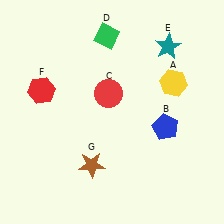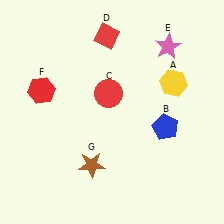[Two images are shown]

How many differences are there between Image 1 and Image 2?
There are 2 differences between the two images.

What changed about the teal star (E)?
In Image 1, E is teal. In Image 2, it changed to pink.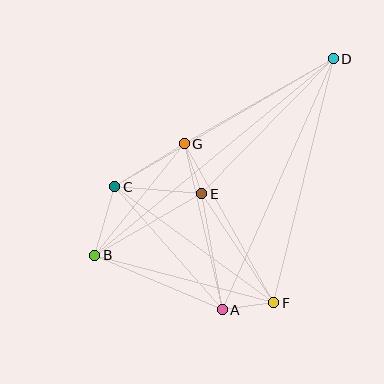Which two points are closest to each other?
Points A and F are closest to each other.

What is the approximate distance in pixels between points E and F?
The distance between E and F is approximately 131 pixels.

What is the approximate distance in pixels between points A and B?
The distance between A and B is approximately 139 pixels.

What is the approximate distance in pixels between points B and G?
The distance between B and G is approximately 143 pixels.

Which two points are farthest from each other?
Points B and D are farthest from each other.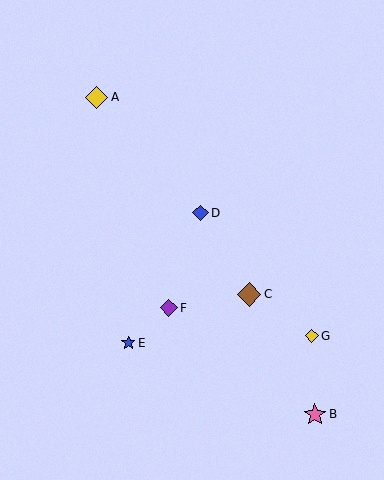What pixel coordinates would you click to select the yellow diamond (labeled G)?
Click at (312, 336) to select the yellow diamond G.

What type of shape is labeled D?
Shape D is a blue diamond.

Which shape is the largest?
The brown diamond (labeled C) is the largest.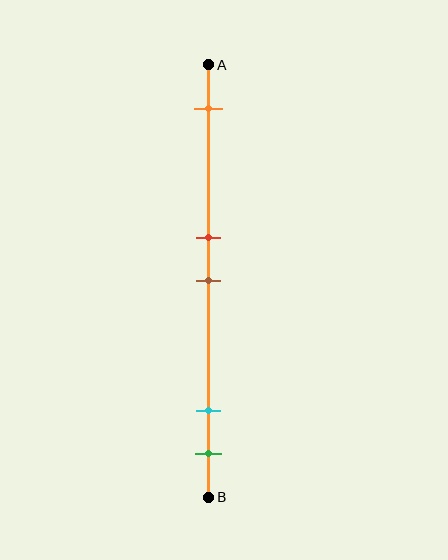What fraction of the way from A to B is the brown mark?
The brown mark is approximately 50% (0.5) of the way from A to B.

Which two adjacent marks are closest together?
The red and brown marks are the closest adjacent pair.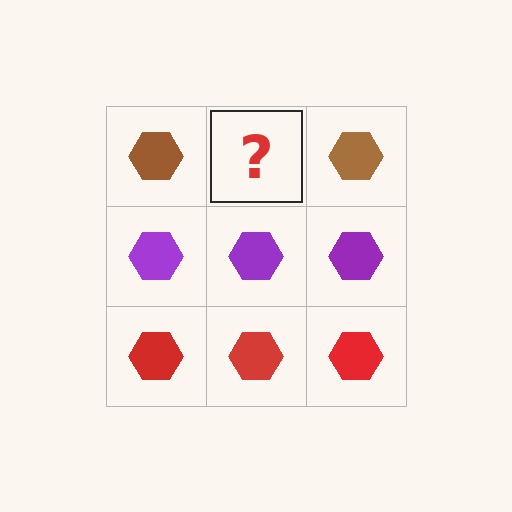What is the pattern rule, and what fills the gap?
The rule is that each row has a consistent color. The gap should be filled with a brown hexagon.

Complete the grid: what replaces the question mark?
The question mark should be replaced with a brown hexagon.